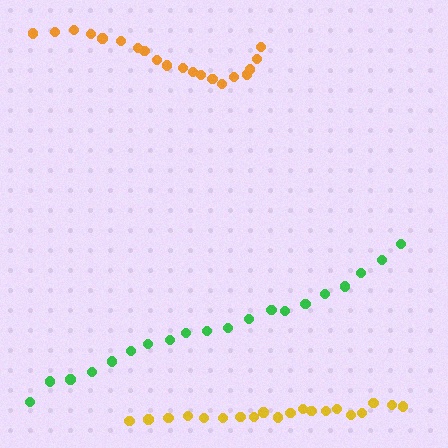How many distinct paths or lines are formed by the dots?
There are 3 distinct paths.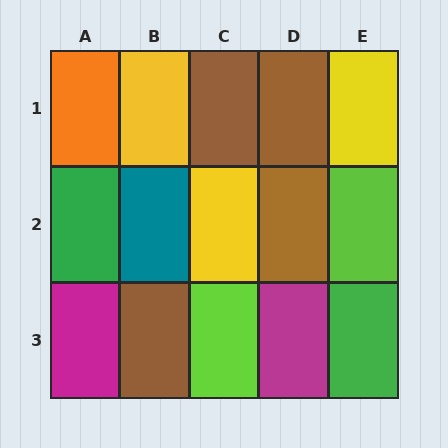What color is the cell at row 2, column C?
Yellow.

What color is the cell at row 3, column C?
Lime.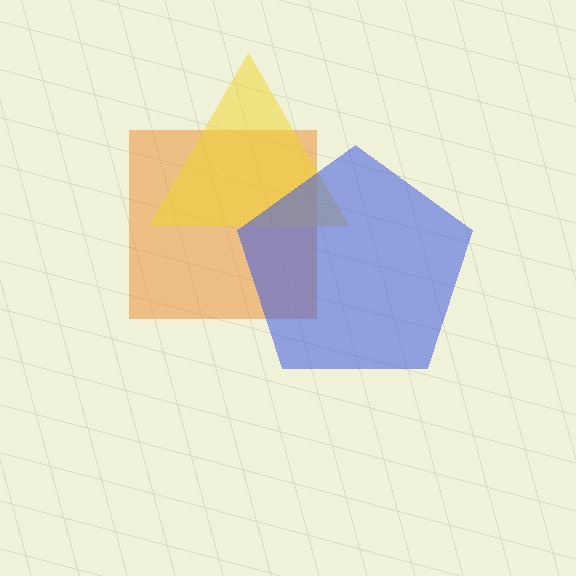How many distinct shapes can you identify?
There are 3 distinct shapes: an orange square, a yellow triangle, a blue pentagon.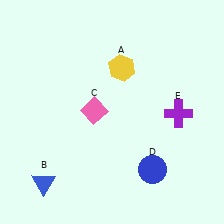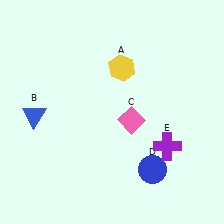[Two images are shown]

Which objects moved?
The objects that moved are: the blue triangle (B), the pink diamond (C), the purple cross (E).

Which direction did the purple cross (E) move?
The purple cross (E) moved down.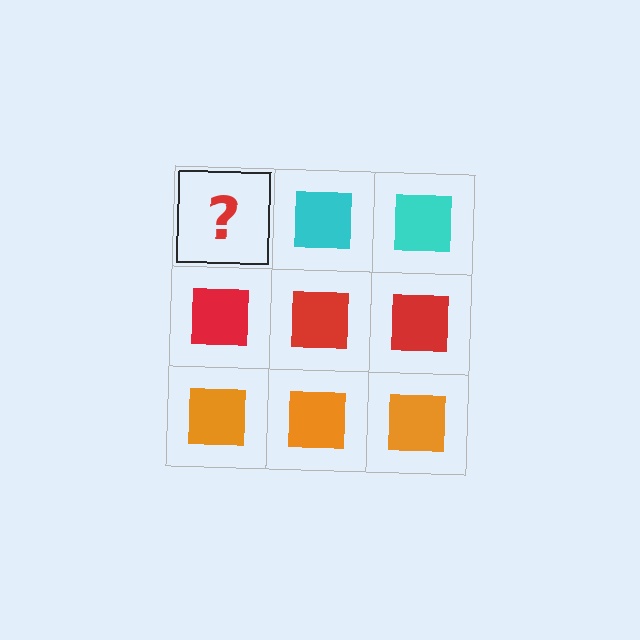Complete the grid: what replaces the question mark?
The question mark should be replaced with a cyan square.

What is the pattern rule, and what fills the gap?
The rule is that each row has a consistent color. The gap should be filled with a cyan square.